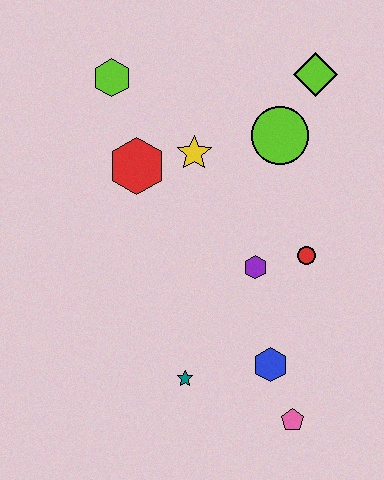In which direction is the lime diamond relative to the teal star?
The lime diamond is above the teal star.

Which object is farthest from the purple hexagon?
The lime hexagon is farthest from the purple hexagon.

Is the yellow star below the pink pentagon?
No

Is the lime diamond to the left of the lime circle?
No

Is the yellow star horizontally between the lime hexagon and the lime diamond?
Yes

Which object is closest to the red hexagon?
The yellow star is closest to the red hexagon.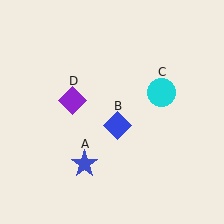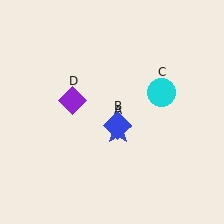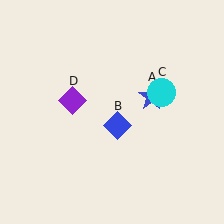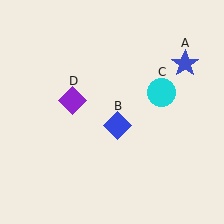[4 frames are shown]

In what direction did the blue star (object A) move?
The blue star (object A) moved up and to the right.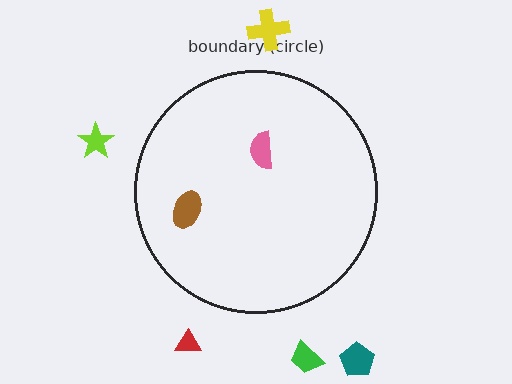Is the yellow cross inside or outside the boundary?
Outside.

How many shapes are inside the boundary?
2 inside, 5 outside.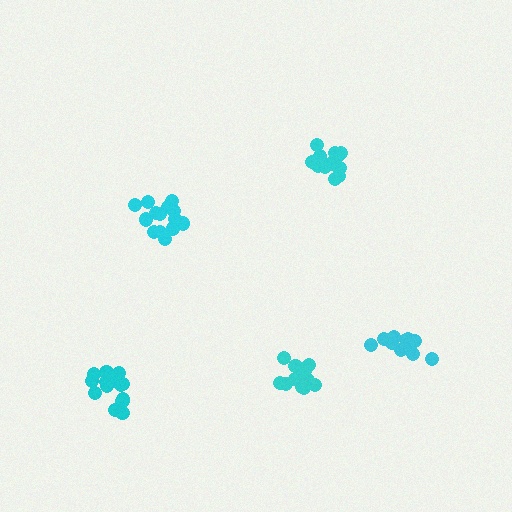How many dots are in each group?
Group 1: 18 dots, Group 2: 14 dots, Group 3: 14 dots, Group 4: 13 dots, Group 5: 14 dots (73 total).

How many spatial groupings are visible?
There are 5 spatial groupings.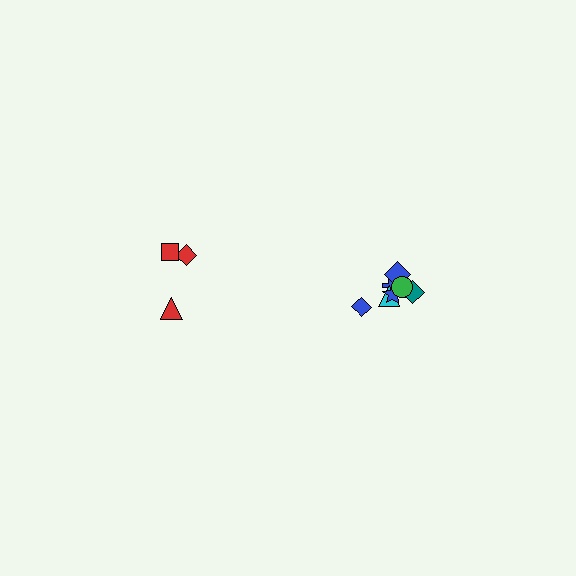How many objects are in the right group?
There are 7 objects.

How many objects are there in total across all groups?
There are 10 objects.